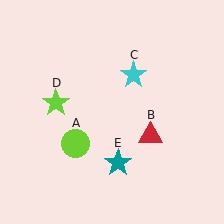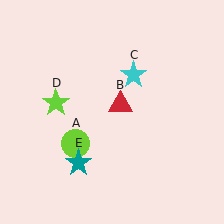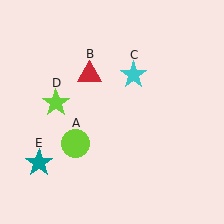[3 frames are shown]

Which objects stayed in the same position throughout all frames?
Lime circle (object A) and cyan star (object C) and lime star (object D) remained stationary.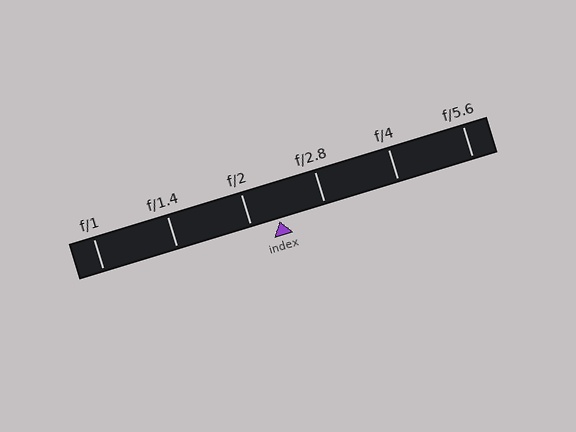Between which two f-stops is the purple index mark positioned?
The index mark is between f/2 and f/2.8.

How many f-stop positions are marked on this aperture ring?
There are 6 f-stop positions marked.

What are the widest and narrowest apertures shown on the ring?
The widest aperture shown is f/1 and the narrowest is f/5.6.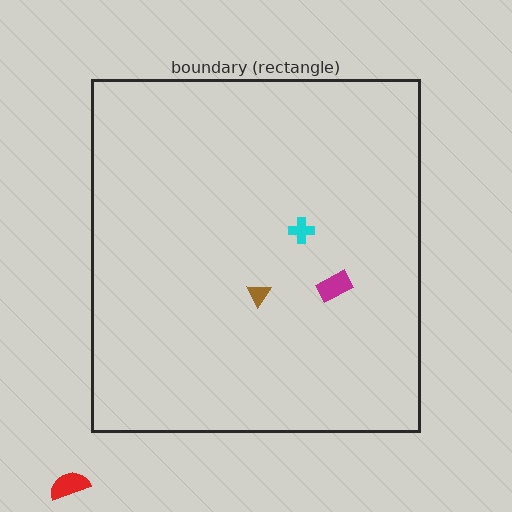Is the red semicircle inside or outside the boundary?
Outside.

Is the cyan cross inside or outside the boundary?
Inside.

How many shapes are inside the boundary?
3 inside, 1 outside.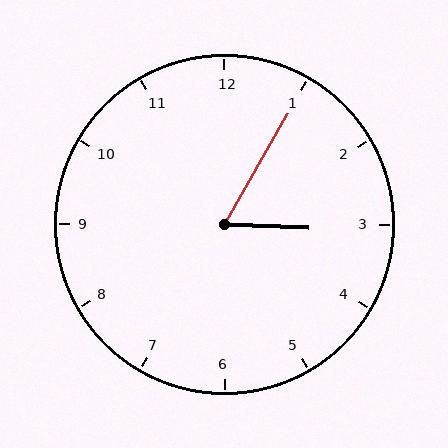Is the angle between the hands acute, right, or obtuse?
It is acute.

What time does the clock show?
3:05.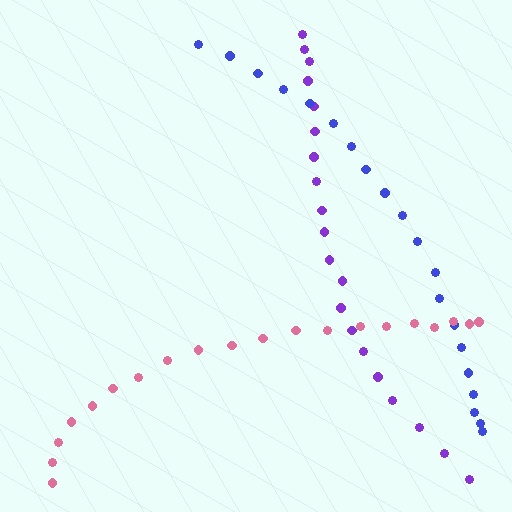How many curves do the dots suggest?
There are 3 distinct paths.